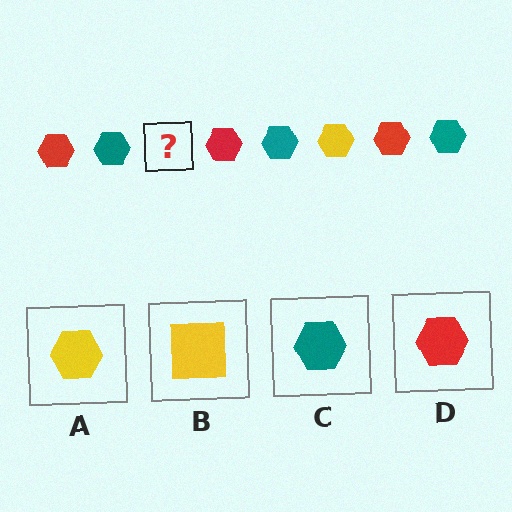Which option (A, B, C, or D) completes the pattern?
A.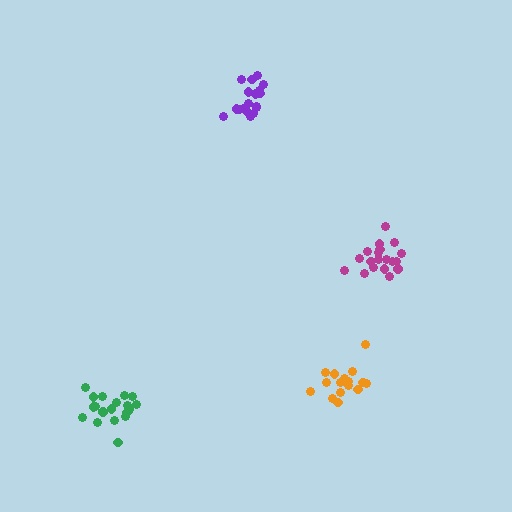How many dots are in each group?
Group 1: 18 dots, Group 2: 19 dots, Group 3: 16 dots, Group 4: 19 dots (72 total).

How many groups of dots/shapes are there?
There are 4 groups.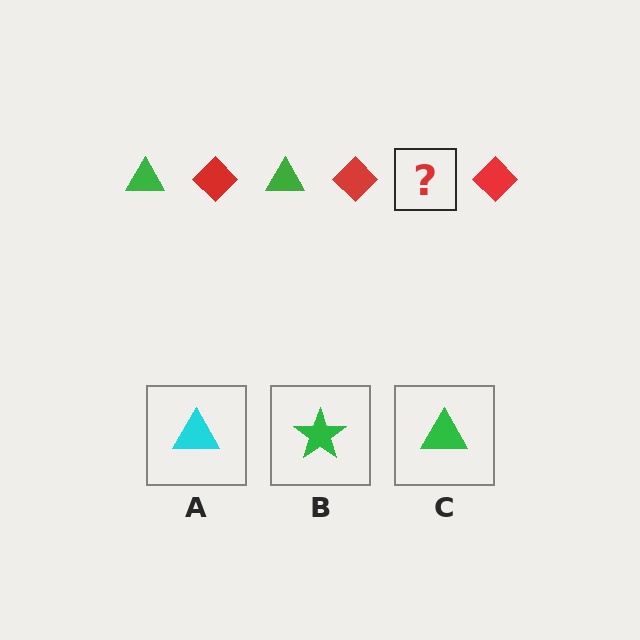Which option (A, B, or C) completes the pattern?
C.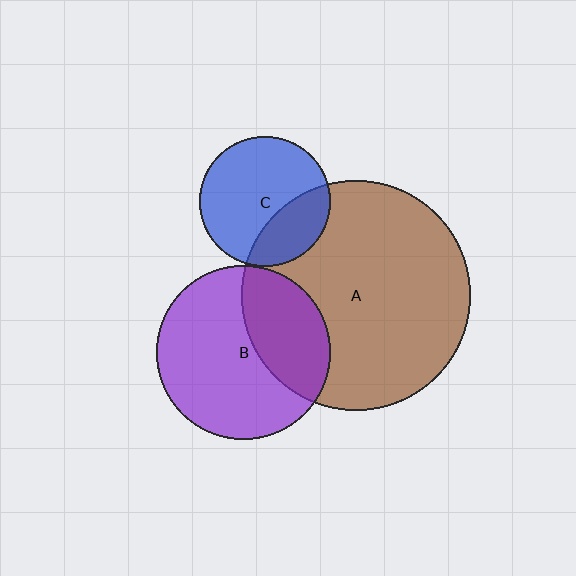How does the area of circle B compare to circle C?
Approximately 1.8 times.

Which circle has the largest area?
Circle A (brown).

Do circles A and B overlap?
Yes.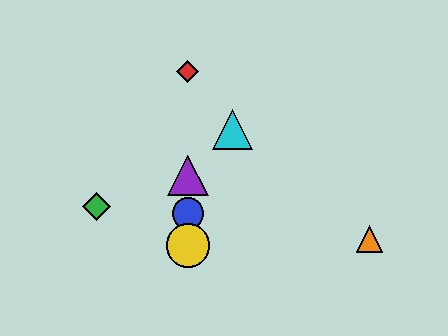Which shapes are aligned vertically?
The red diamond, the blue circle, the yellow circle, the purple triangle are aligned vertically.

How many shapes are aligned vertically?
4 shapes (the red diamond, the blue circle, the yellow circle, the purple triangle) are aligned vertically.